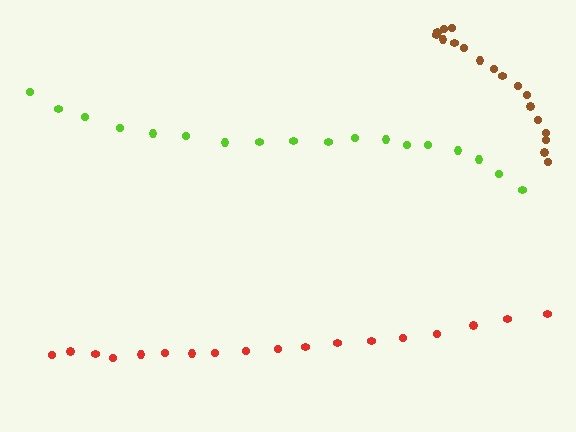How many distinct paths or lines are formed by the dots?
There are 3 distinct paths.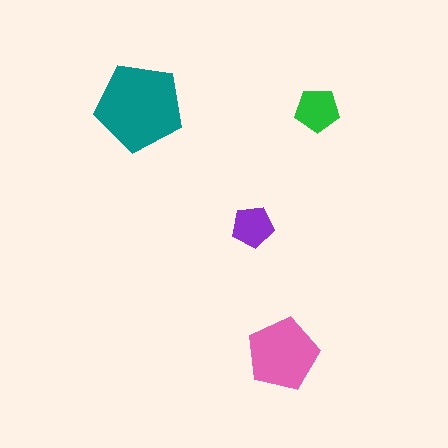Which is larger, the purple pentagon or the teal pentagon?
The teal one.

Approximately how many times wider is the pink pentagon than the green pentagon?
About 1.5 times wider.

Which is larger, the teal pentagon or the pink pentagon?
The teal one.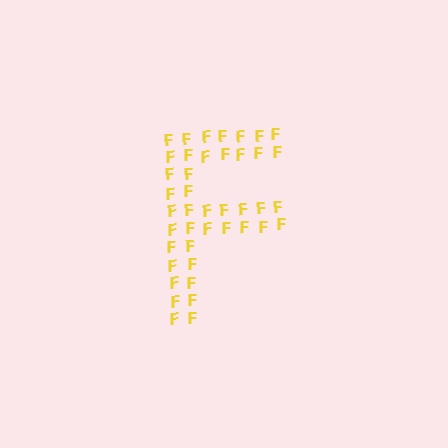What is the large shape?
The large shape is the letter F.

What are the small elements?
The small elements are letter F's.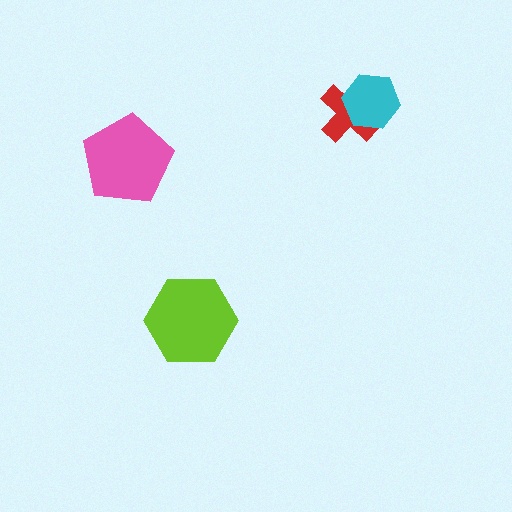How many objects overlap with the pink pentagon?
0 objects overlap with the pink pentagon.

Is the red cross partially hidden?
Yes, it is partially covered by another shape.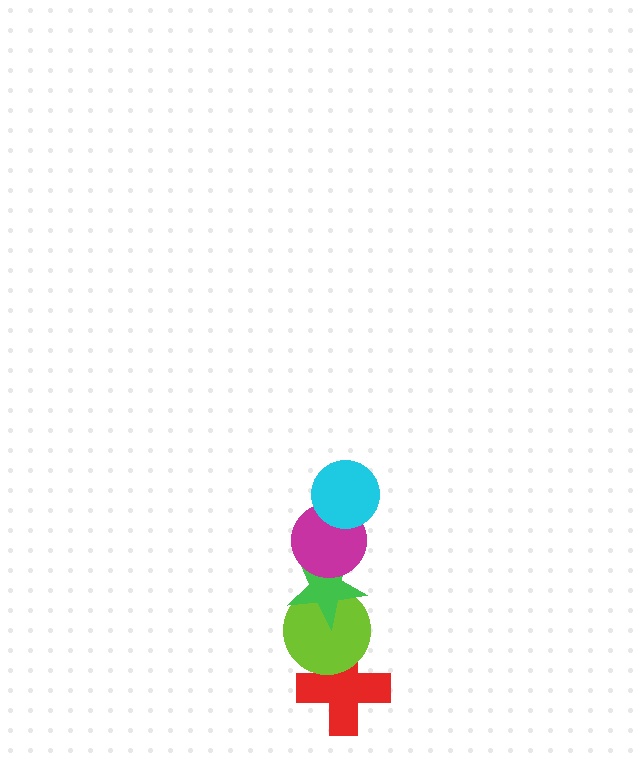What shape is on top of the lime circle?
The green star is on top of the lime circle.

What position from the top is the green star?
The green star is 3rd from the top.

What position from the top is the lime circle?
The lime circle is 4th from the top.